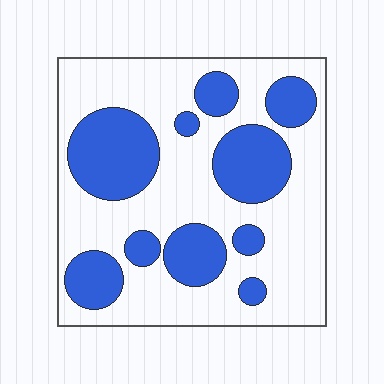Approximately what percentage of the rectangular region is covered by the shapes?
Approximately 35%.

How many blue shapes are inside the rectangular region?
10.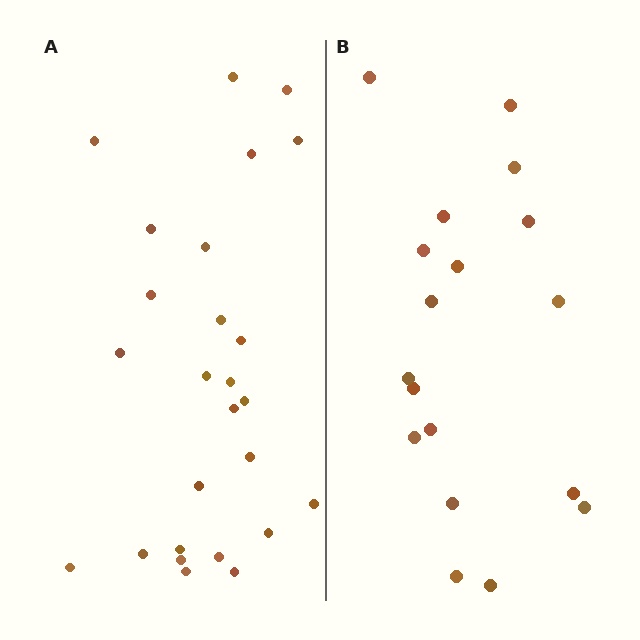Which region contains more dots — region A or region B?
Region A (the left region) has more dots.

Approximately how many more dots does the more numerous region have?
Region A has roughly 8 or so more dots than region B.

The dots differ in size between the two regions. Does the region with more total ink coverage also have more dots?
No. Region B has more total ink coverage because its dots are larger, but region A actually contains more individual dots. Total area can be misleading — the number of items is what matters here.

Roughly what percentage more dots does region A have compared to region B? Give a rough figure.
About 45% more.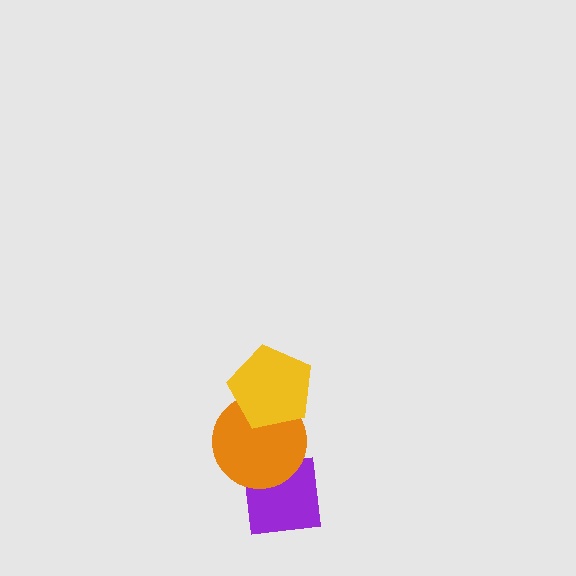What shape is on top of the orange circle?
The yellow pentagon is on top of the orange circle.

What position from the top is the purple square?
The purple square is 3rd from the top.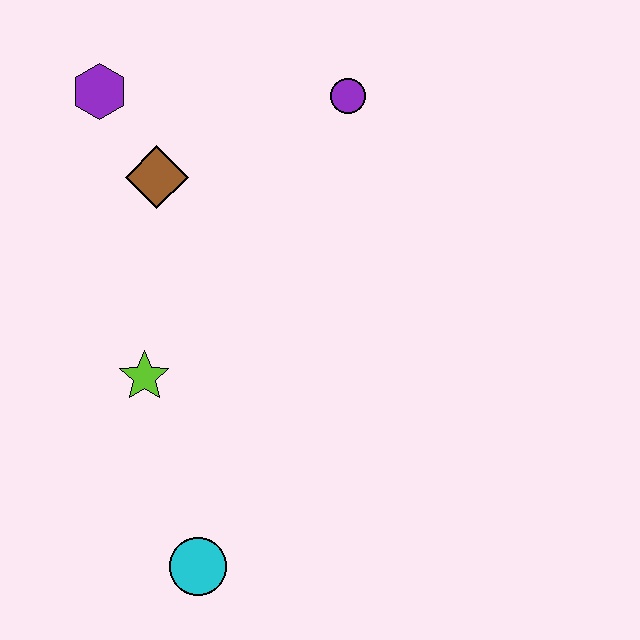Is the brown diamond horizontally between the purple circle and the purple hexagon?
Yes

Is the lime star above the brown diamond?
No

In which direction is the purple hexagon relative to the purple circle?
The purple hexagon is to the left of the purple circle.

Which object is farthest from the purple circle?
The cyan circle is farthest from the purple circle.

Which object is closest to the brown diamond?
The purple hexagon is closest to the brown diamond.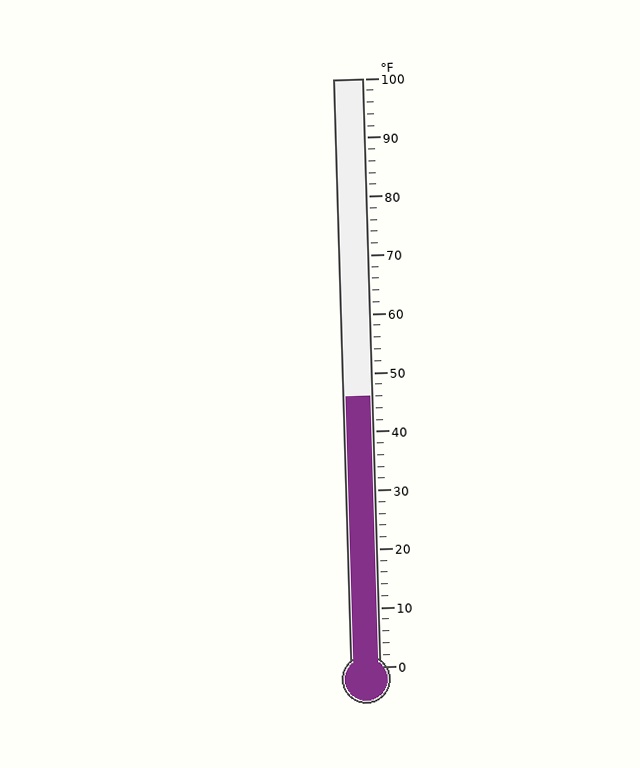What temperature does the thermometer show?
The thermometer shows approximately 46°F.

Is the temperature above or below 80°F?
The temperature is below 80°F.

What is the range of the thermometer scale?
The thermometer scale ranges from 0°F to 100°F.